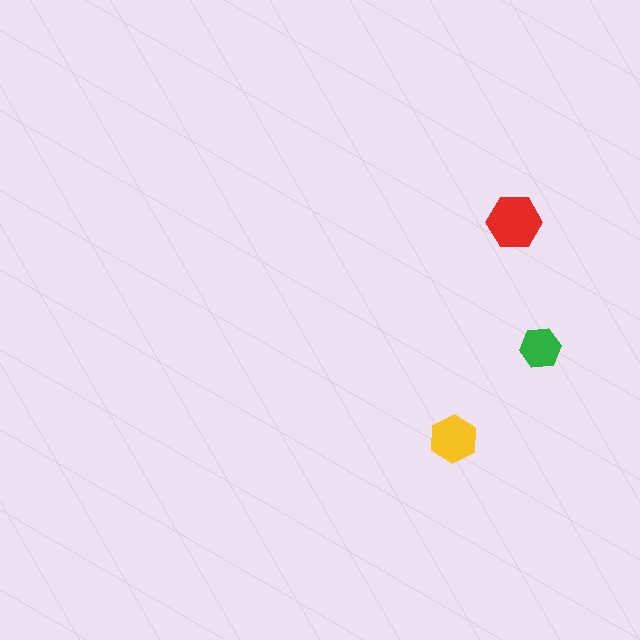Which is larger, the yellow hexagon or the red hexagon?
The red one.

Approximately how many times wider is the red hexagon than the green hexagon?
About 1.5 times wider.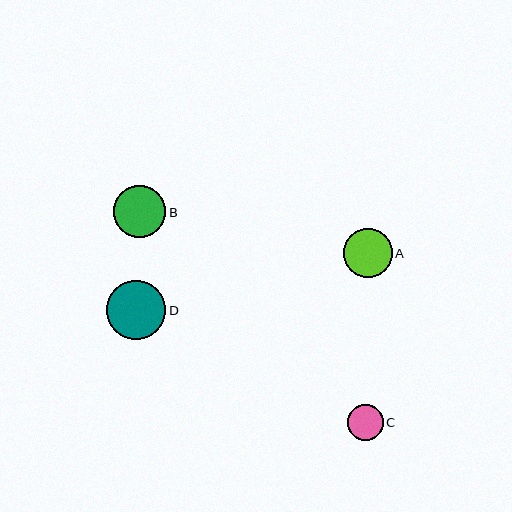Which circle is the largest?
Circle D is the largest with a size of approximately 59 pixels.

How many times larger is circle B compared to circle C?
Circle B is approximately 1.4 times the size of circle C.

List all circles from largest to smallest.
From largest to smallest: D, B, A, C.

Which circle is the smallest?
Circle C is the smallest with a size of approximately 36 pixels.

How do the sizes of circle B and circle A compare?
Circle B and circle A are approximately the same size.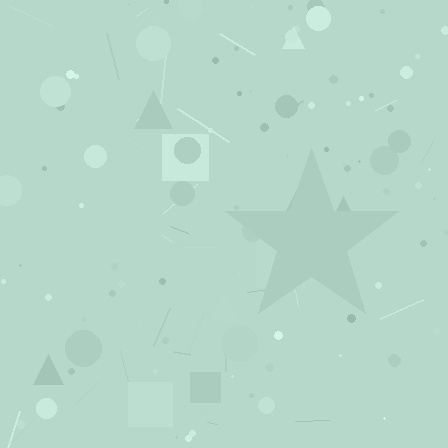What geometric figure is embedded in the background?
A star is embedded in the background.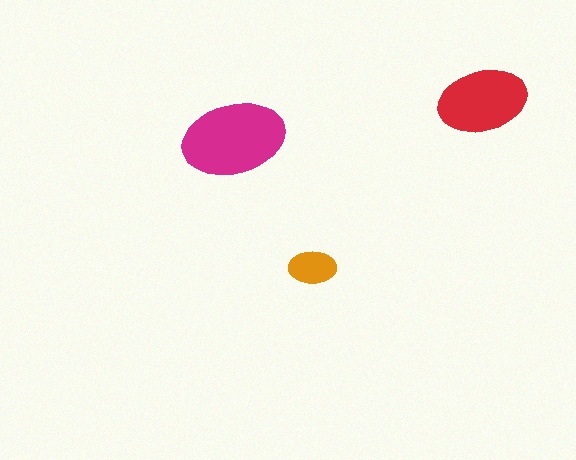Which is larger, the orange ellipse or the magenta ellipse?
The magenta one.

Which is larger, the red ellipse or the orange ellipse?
The red one.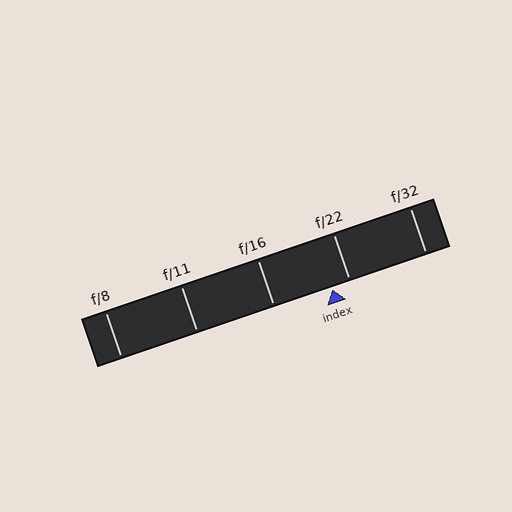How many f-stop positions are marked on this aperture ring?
There are 5 f-stop positions marked.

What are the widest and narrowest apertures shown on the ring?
The widest aperture shown is f/8 and the narrowest is f/32.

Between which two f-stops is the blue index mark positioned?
The index mark is between f/16 and f/22.